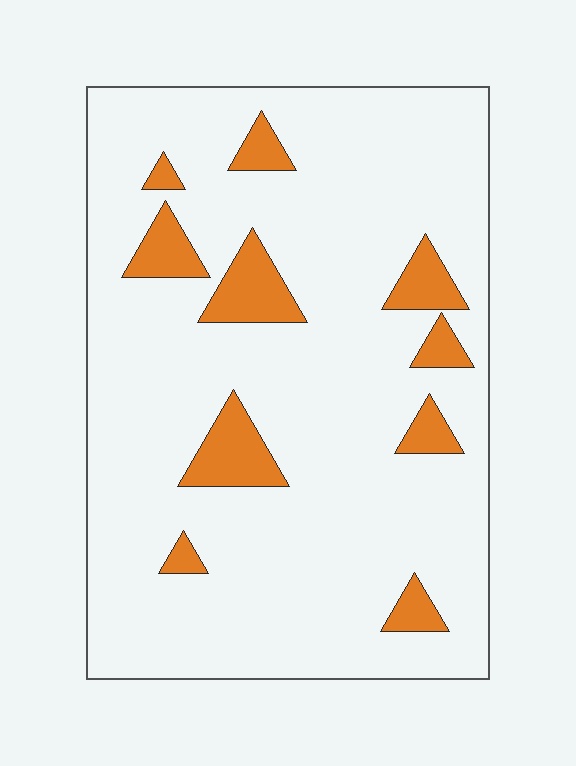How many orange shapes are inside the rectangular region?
10.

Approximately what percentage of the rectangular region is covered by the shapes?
Approximately 10%.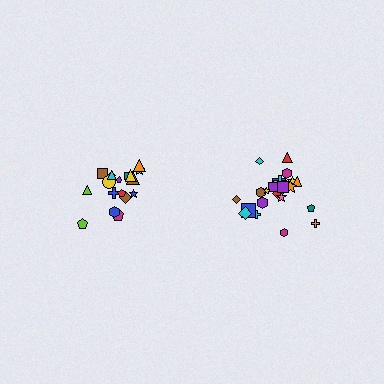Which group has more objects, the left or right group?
The right group.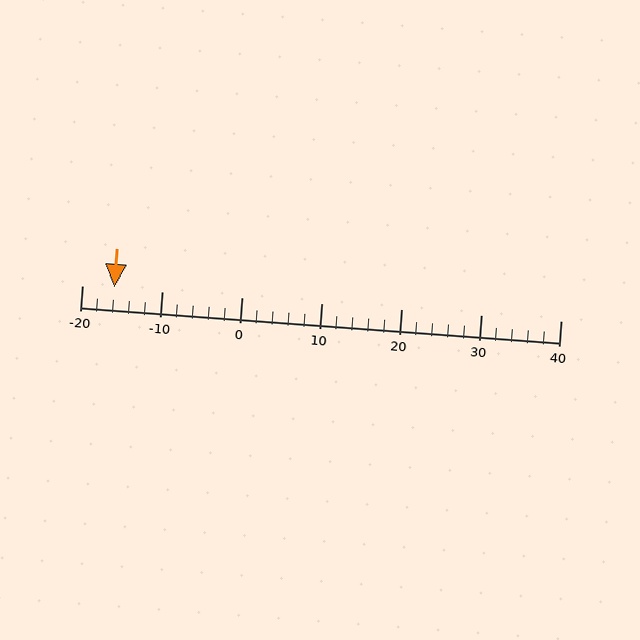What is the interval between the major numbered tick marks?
The major tick marks are spaced 10 units apart.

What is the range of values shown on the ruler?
The ruler shows values from -20 to 40.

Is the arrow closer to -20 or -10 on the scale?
The arrow is closer to -20.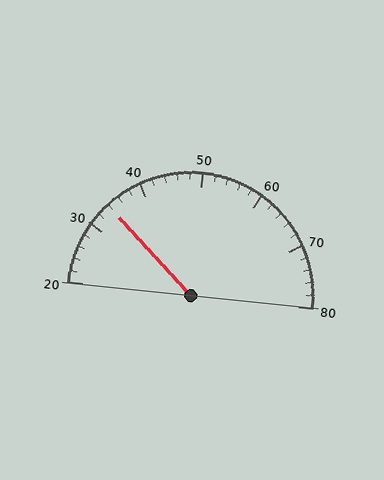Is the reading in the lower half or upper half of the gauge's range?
The reading is in the lower half of the range (20 to 80).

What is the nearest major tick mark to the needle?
The nearest major tick mark is 30.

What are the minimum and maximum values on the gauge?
The gauge ranges from 20 to 80.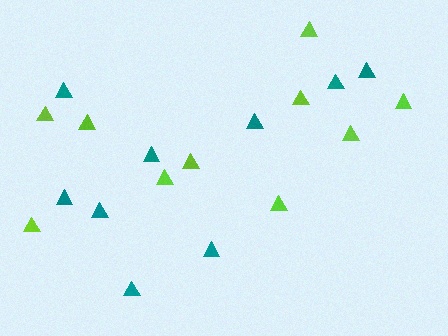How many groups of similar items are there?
There are 2 groups: one group of teal triangles (9) and one group of lime triangles (10).